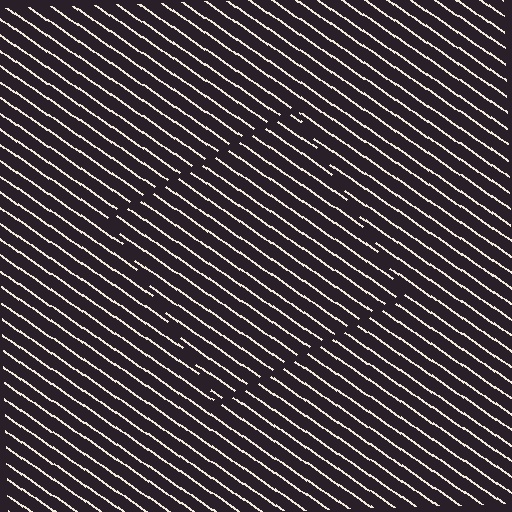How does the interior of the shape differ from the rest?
The interior of the shape contains the same grating, shifted by half a period — the contour is defined by the phase discontinuity where line-ends from the inner and outer gratings abut.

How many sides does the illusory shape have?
4 sides — the line-ends trace a square.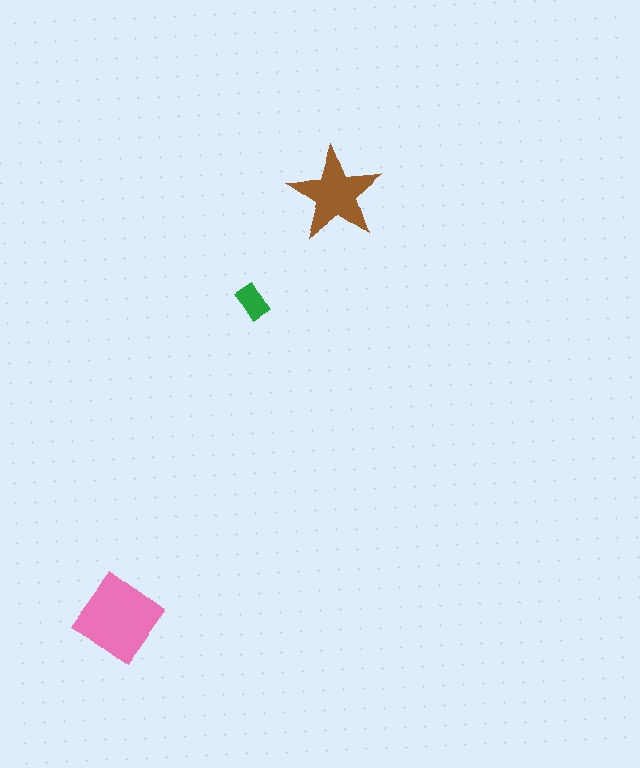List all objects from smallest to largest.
The green rectangle, the brown star, the pink diamond.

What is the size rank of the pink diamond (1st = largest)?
1st.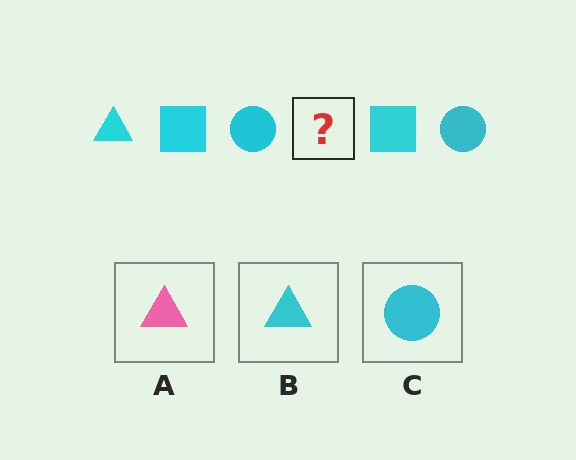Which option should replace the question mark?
Option B.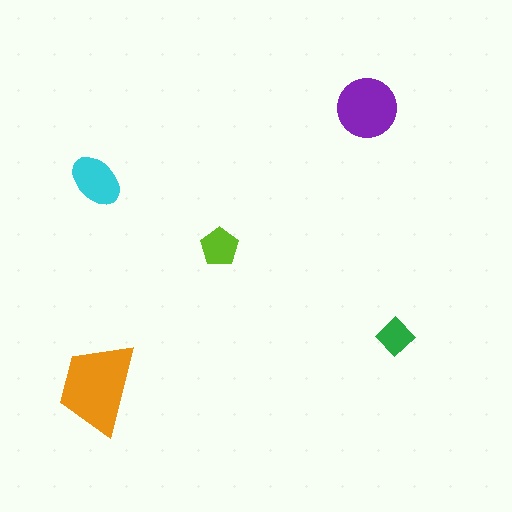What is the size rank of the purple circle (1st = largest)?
2nd.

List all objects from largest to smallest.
The orange trapezoid, the purple circle, the cyan ellipse, the lime pentagon, the green diamond.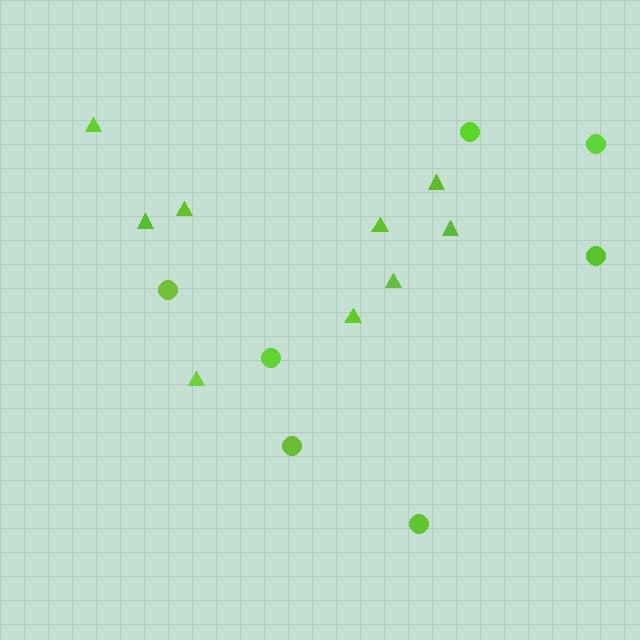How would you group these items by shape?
There are 2 groups: one group of circles (7) and one group of triangles (9).